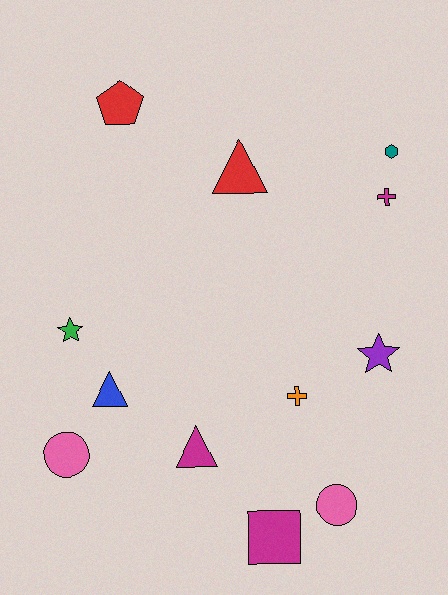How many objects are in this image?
There are 12 objects.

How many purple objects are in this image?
There is 1 purple object.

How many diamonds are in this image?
There are no diamonds.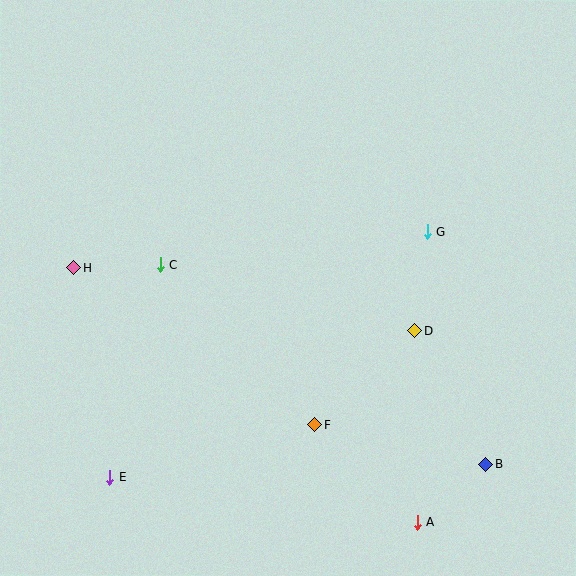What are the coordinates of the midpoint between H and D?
The midpoint between H and D is at (244, 299).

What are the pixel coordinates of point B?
Point B is at (486, 464).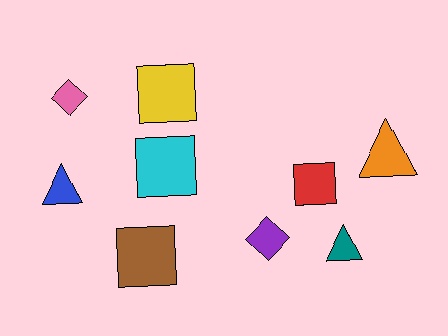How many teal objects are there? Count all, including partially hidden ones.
There is 1 teal object.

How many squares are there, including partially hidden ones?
There are 4 squares.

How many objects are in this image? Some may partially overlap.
There are 9 objects.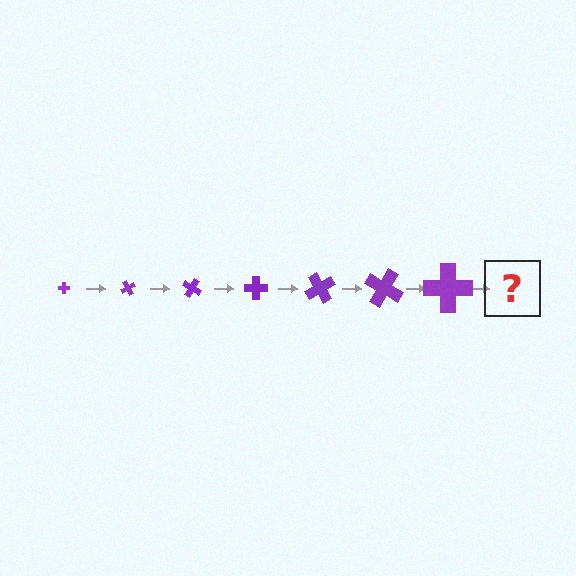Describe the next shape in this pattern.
It should be a cross, larger than the previous one and rotated 420 degrees from the start.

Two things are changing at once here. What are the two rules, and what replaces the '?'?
The two rules are that the cross grows larger each step and it rotates 60 degrees each step. The '?' should be a cross, larger than the previous one and rotated 420 degrees from the start.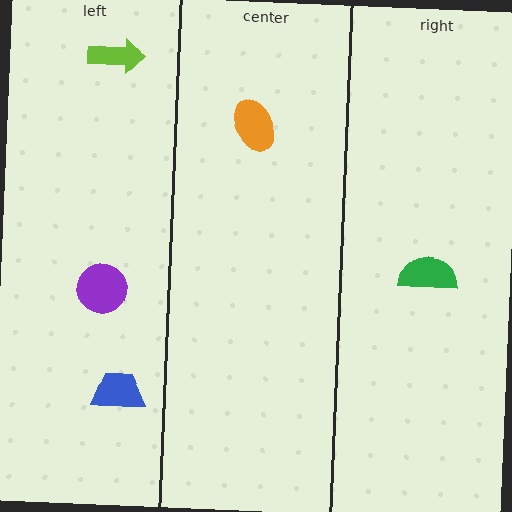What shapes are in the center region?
The orange ellipse.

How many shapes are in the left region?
3.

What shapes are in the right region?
The green semicircle.